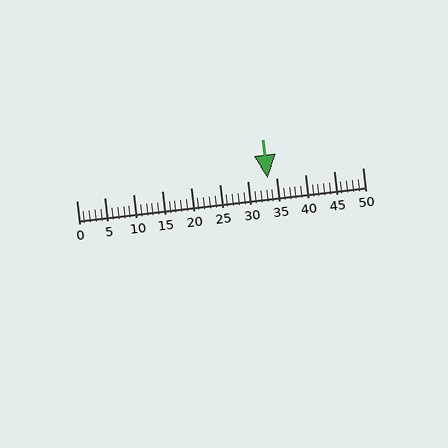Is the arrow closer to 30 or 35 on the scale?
The arrow is closer to 35.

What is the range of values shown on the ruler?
The ruler shows values from 0 to 50.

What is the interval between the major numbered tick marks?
The major tick marks are spaced 5 units apart.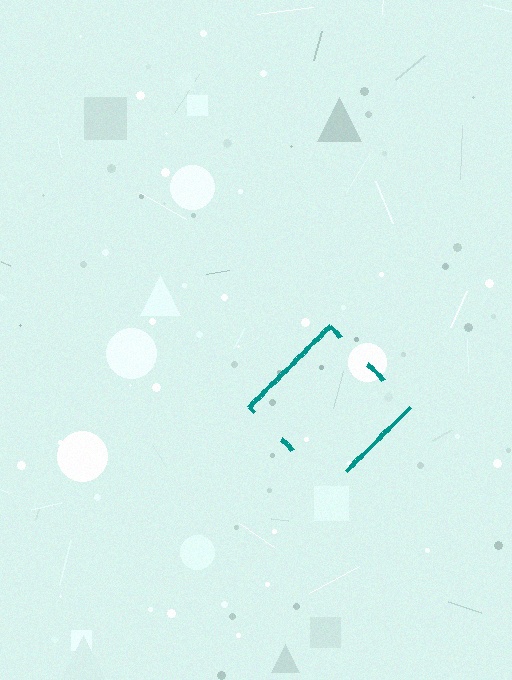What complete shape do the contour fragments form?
The contour fragments form a diamond.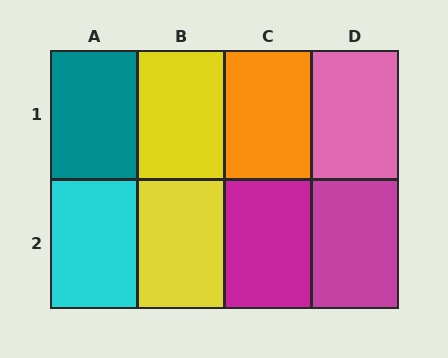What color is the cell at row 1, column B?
Yellow.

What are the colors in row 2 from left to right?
Cyan, yellow, magenta, magenta.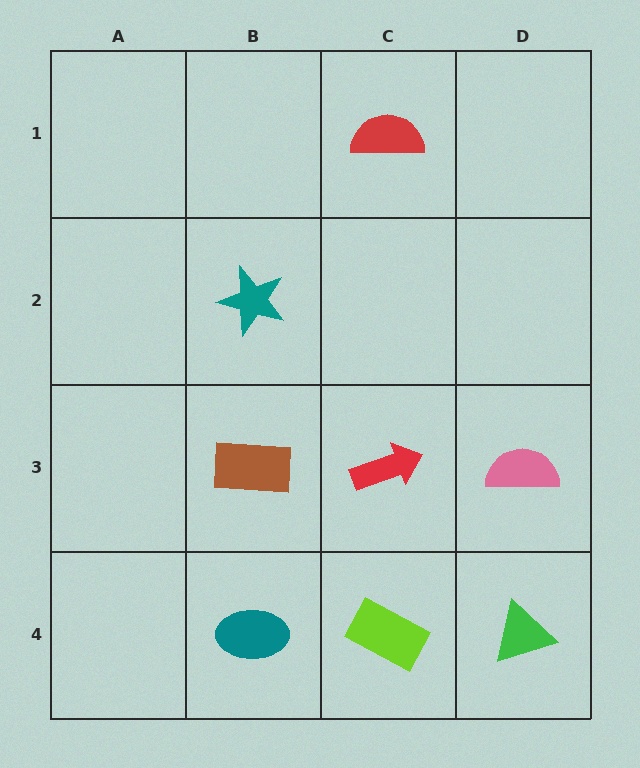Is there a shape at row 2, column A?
No, that cell is empty.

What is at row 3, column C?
A red arrow.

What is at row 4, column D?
A green triangle.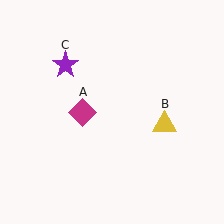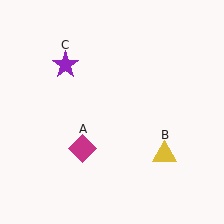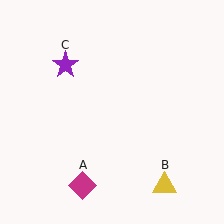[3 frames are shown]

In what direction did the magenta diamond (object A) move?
The magenta diamond (object A) moved down.